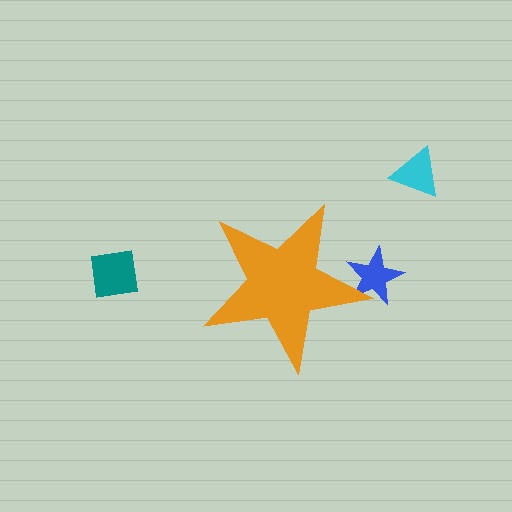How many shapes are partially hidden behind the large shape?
1 shape is partially hidden.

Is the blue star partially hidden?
Yes, the blue star is partially hidden behind the orange star.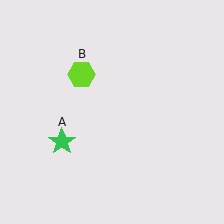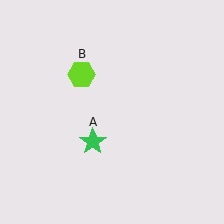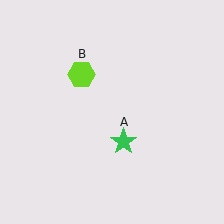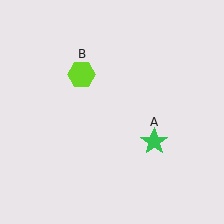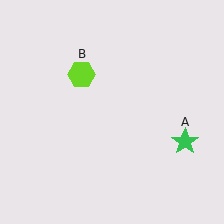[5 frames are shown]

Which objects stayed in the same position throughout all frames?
Lime hexagon (object B) remained stationary.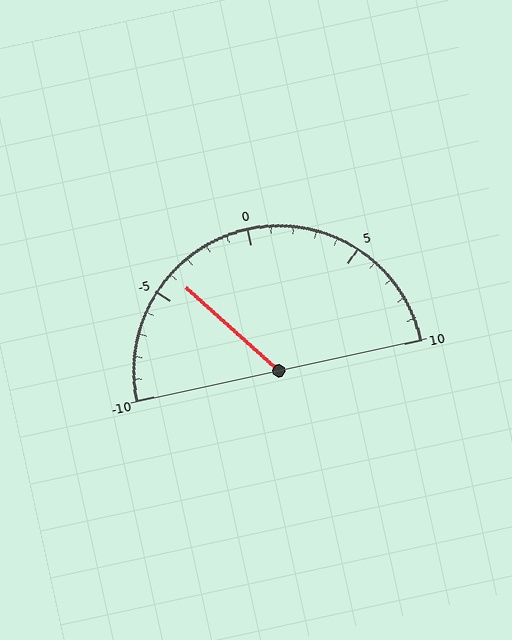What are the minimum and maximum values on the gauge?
The gauge ranges from -10 to 10.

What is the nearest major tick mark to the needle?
The nearest major tick mark is -5.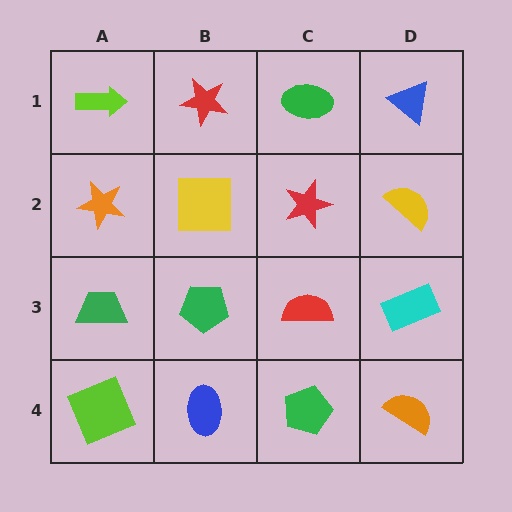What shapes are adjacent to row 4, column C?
A red semicircle (row 3, column C), a blue ellipse (row 4, column B), an orange semicircle (row 4, column D).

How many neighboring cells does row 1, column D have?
2.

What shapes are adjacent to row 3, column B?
A yellow square (row 2, column B), a blue ellipse (row 4, column B), a green trapezoid (row 3, column A), a red semicircle (row 3, column C).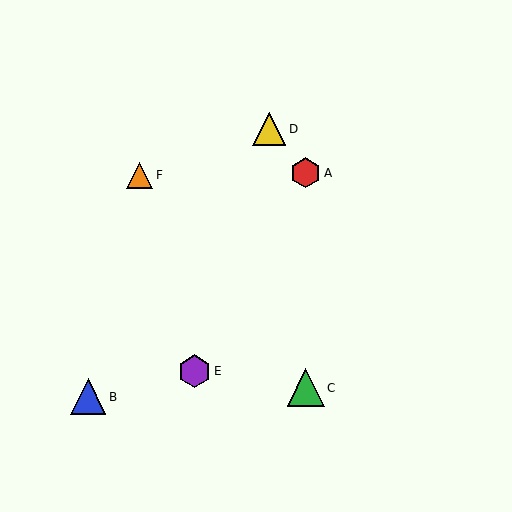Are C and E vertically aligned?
No, C is at x≈306 and E is at x≈195.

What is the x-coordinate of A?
Object A is at x≈306.